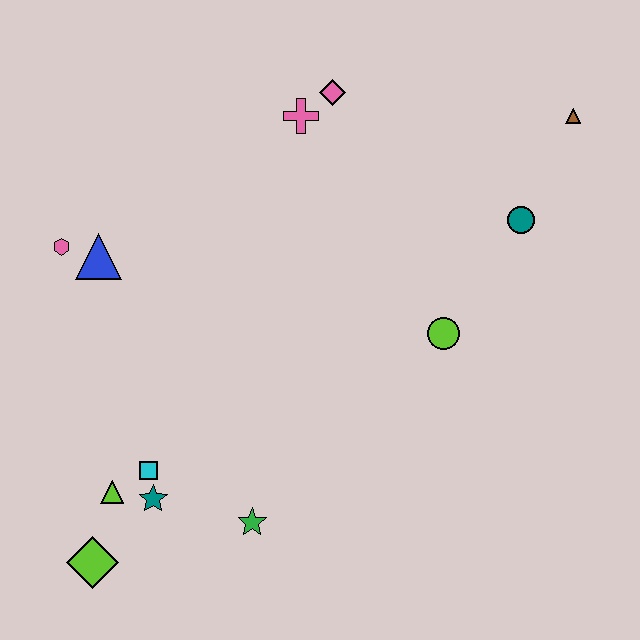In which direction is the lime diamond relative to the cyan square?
The lime diamond is below the cyan square.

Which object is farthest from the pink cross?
The lime diamond is farthest from the pink cross.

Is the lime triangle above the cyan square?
No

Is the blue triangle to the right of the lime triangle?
No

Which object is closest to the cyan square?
The teal star is closest to the cyan square.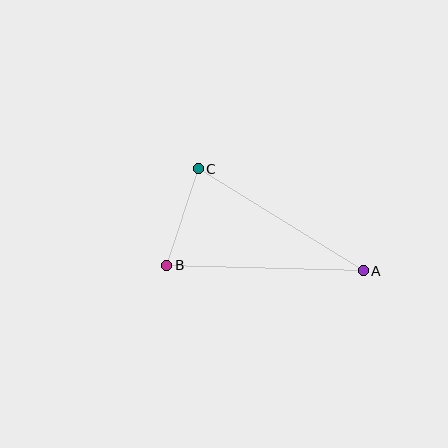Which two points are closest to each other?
Points B and C are closest to each other.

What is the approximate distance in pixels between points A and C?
The distance between A and C is approximately 194 pixels.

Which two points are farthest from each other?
Points A and B are farthest from each other.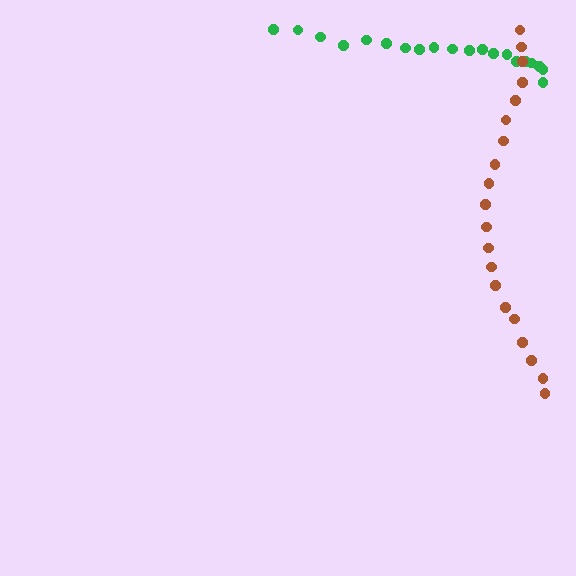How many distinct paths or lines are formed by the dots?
There are 2 distinct paths.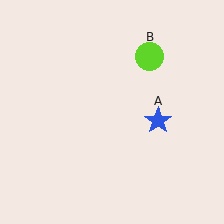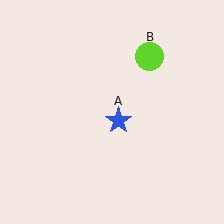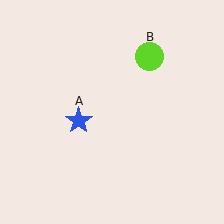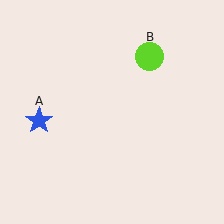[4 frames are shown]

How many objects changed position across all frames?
1 object changed position: blue star (object A).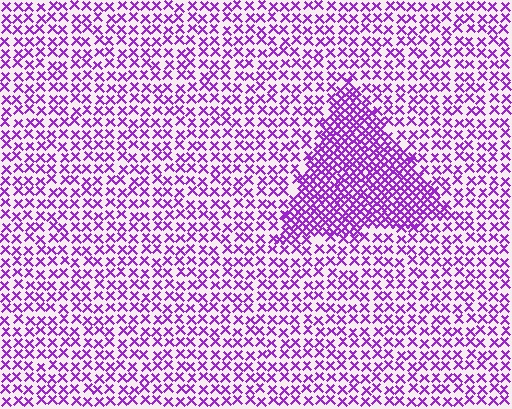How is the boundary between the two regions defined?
The boundary is defined by a change in element density (approximately 2.2x ratio). All elements are the same color, size, and shape.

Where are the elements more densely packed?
The elements are more densely packed inside the triangle boundary.